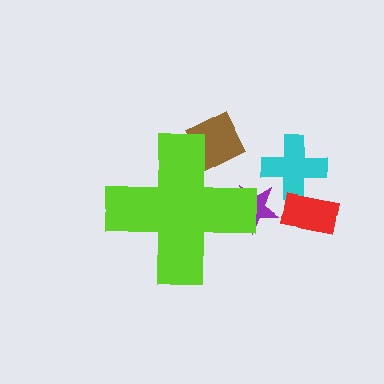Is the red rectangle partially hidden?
No, the red rectangle is fully visible.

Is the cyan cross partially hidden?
No, the cyan cross is fully visible.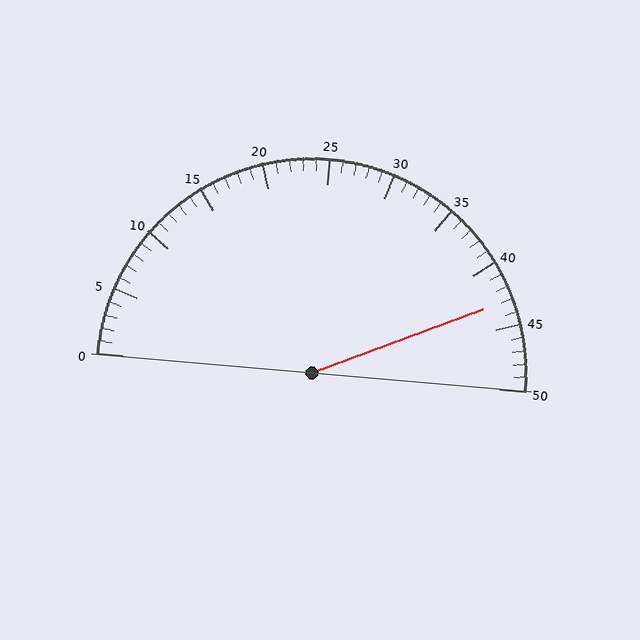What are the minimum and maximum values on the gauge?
The gauge ranges from 0 to 50.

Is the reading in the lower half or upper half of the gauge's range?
The reading is in the upper half of the range (0 to 50).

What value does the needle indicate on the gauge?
The needle indicates approximately 43.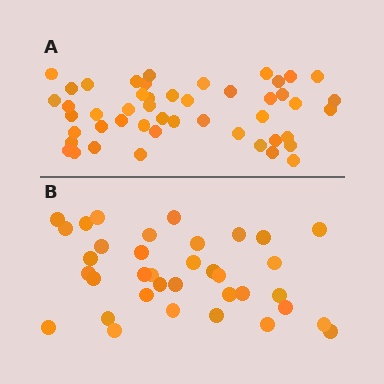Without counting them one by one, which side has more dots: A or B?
Region A (the top region) has more dots.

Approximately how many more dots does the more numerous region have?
Region A has roughly 12 or so more dots than region B.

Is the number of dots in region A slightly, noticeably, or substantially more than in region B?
Region A has noticeably more, but not dramatically so. The ratio is roughly 1.3 to 1.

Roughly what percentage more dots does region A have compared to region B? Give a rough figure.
About 35% more.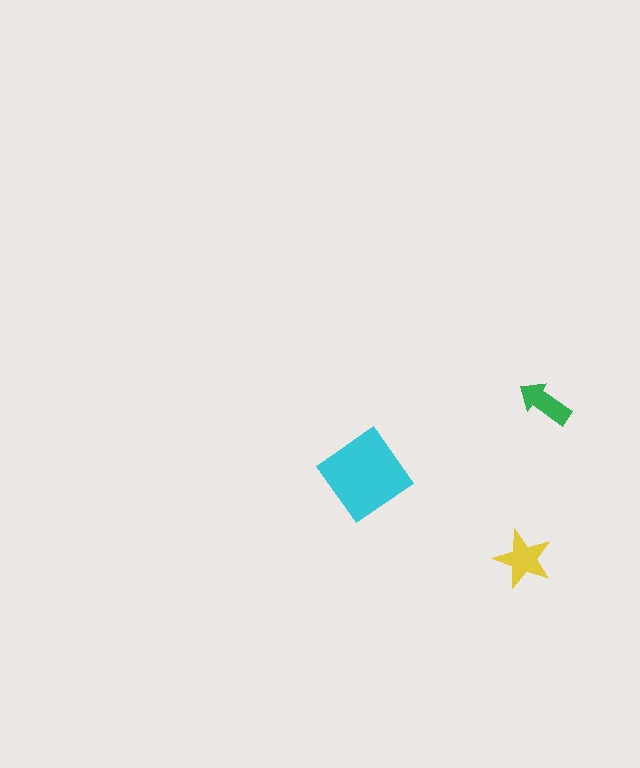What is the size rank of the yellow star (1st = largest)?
2nd.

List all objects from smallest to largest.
The green arrow, the yellow star, the cyan diamond.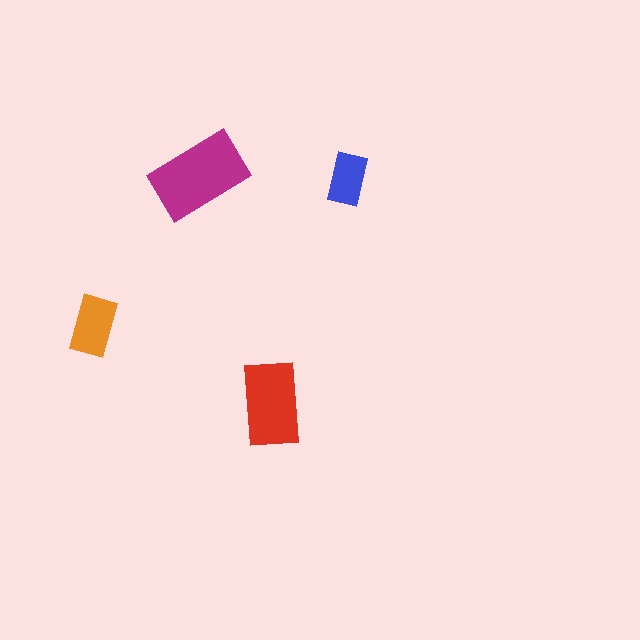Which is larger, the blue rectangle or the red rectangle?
The red one.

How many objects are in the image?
There are 4 objects in the image.